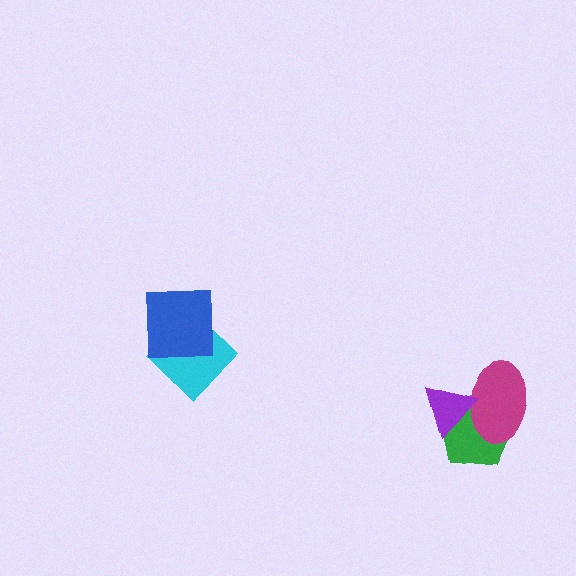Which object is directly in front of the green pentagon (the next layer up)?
The magenta ellipse is directly in front of the green pentagon.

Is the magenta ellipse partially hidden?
Yes, it is partially covered by another shape.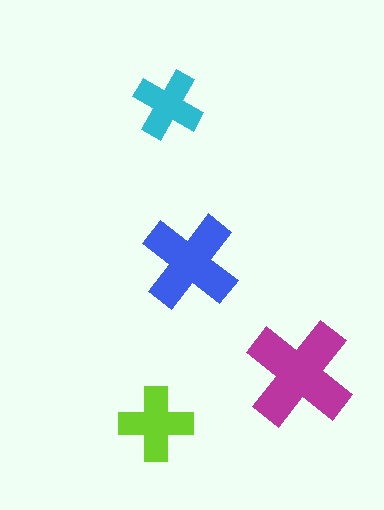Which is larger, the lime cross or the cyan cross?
The lime one.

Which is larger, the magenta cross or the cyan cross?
The magenta one.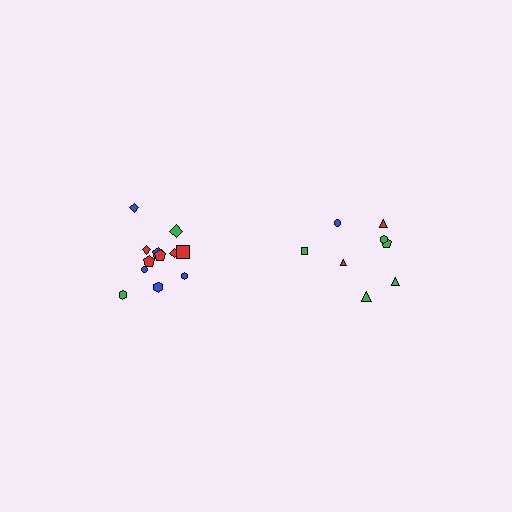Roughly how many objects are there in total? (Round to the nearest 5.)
Roughly 20 objects in total.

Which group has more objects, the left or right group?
The left group.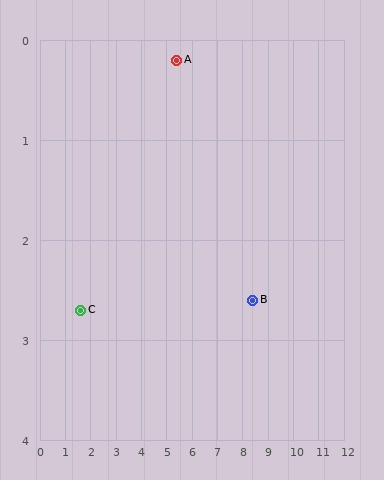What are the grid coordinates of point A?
Point A is at approximately (5.4, 0.2).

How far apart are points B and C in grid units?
Points B and C are about 6.8 grid units apart.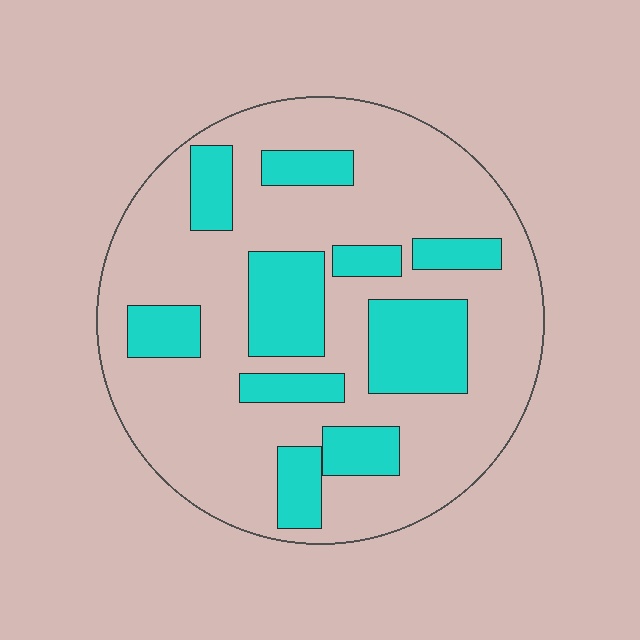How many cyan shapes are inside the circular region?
10.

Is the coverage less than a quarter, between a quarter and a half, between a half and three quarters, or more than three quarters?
Between a quarter and a half.